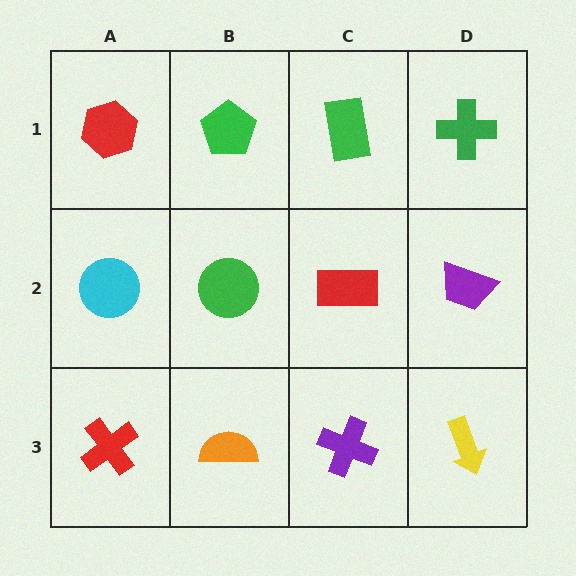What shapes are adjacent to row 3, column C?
A red rectangle (row 2, column C), an orange semicircle (row 3, column B), a yellow arrow (row 3, column D).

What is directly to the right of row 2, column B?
A red rectangle.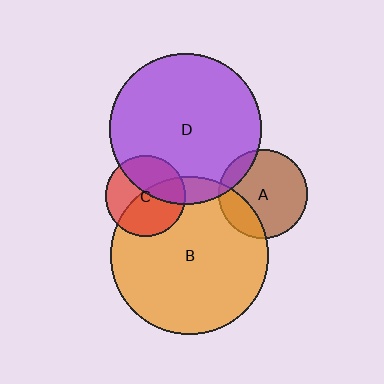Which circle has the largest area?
Circle B (orange).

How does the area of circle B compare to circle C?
Approximately 3.8 times.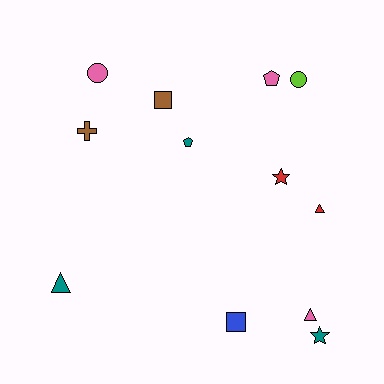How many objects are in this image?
There are 12 objects.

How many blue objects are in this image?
There is 1 blue object.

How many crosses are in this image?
There is 1 cross.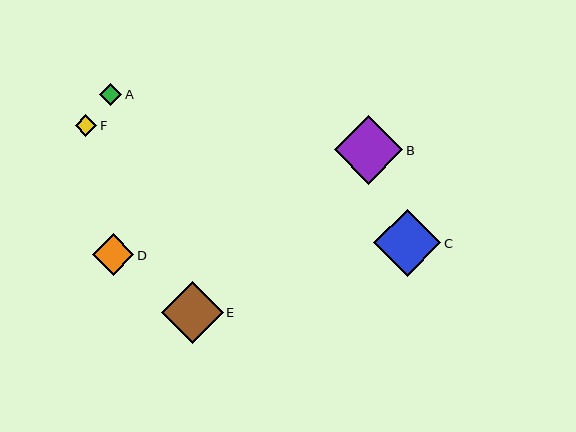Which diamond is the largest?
Diamond B is the largest with a size of approximately 68 pixels.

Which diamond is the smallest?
Diamond F is the smallest with a size of approximately 22 pixels.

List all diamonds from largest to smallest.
From largest to smallest: B, C, E, D, A, F.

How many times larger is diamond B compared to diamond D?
Diamond B is approximately 1.6 times the size of diamond D.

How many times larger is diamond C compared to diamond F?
Diamond C is approximately 3.1 times the size of diamond F.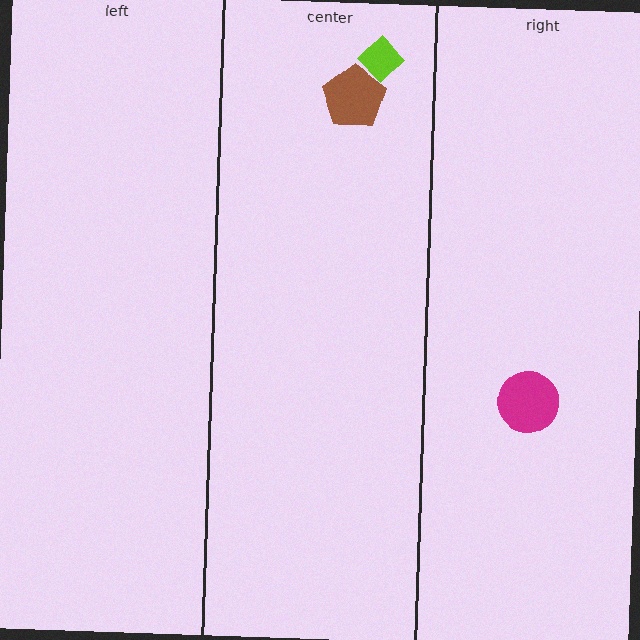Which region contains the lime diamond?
The center region.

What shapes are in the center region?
The lime diamond, the brown pentagon.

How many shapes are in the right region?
1.